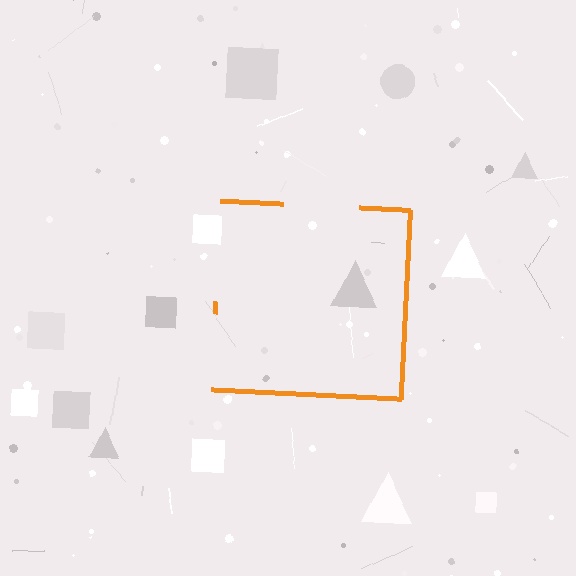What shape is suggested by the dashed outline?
The dashed outline suggests a square.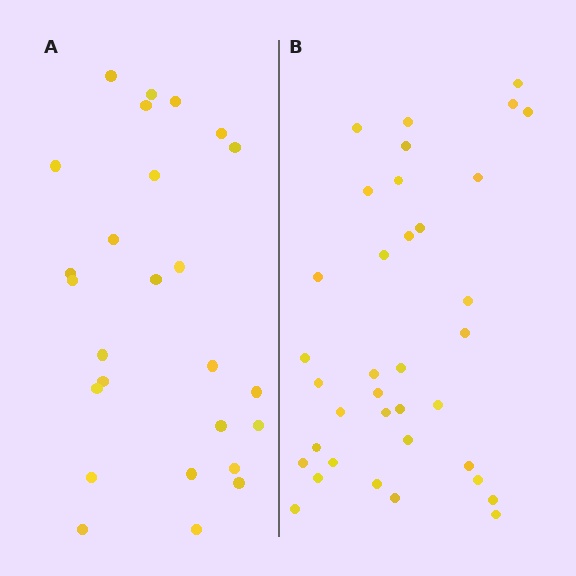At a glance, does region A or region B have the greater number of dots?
Region B (the right region) has more dots.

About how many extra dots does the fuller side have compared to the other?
Region B has roughly 10 or so more dots than region A.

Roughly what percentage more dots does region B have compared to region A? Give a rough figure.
About 40% more.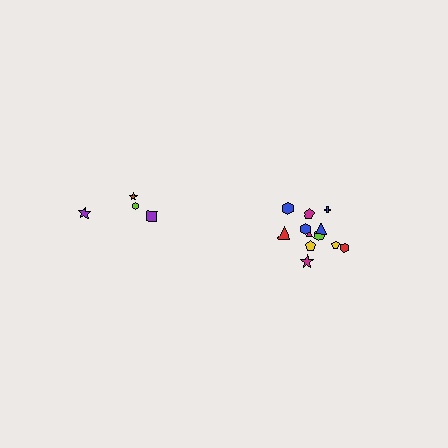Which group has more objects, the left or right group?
The right group.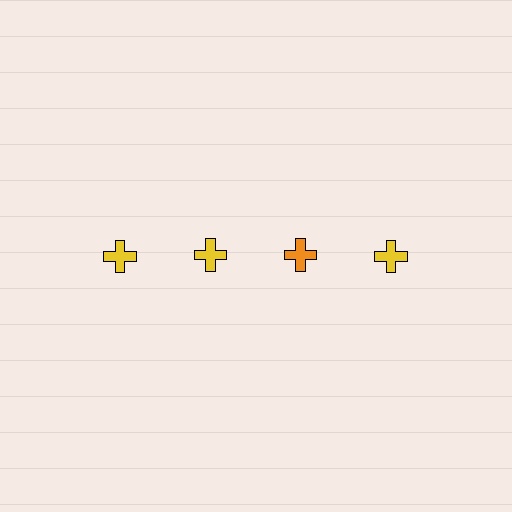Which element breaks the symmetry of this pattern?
The orange cross in the top row, center column breaks the symmetry. All other shapes are yellow crosses.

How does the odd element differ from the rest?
It has a different color: orange instead of yellow.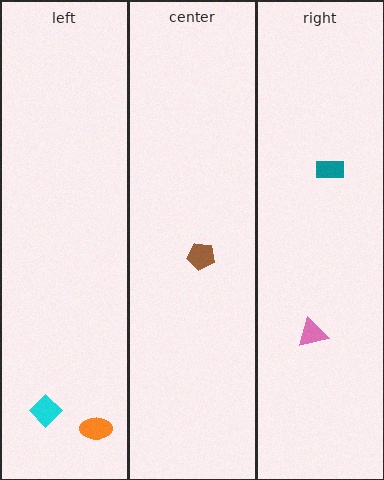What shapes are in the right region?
The pink triangle, the teal rectangle.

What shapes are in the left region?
The orange ellipse, the cyan diamond.